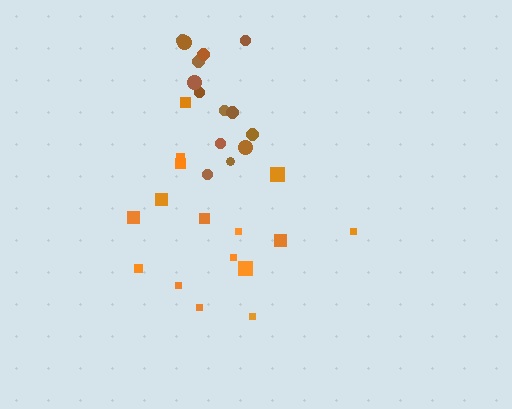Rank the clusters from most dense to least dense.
brown, orange.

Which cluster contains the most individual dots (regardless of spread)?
Orange (16).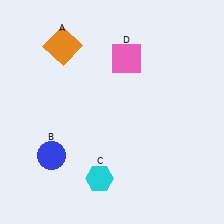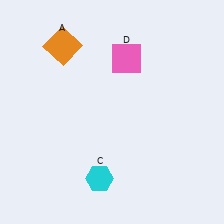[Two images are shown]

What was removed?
The blue circle (B) was removed in Image 2.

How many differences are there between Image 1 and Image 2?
There is 1 difference between the two images.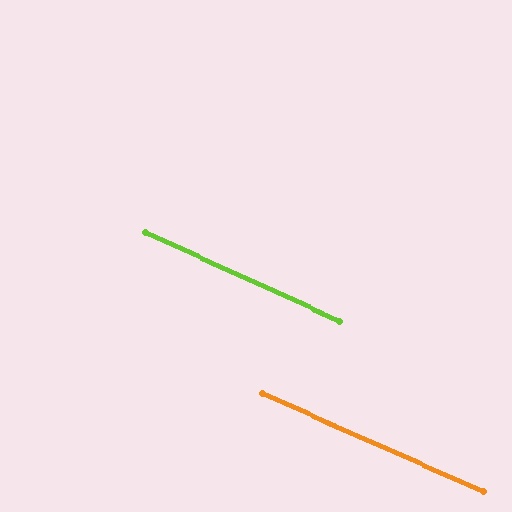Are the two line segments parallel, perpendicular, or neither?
Parallel — their directions differ by only 0.9°.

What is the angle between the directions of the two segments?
Approximately 1 degree.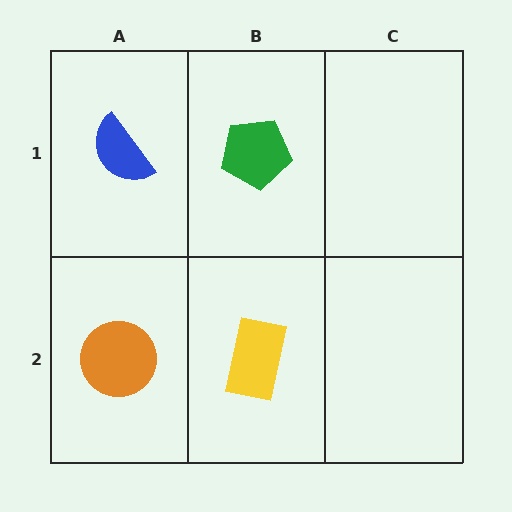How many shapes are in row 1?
2 shapes.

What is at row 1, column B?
A green pentagon.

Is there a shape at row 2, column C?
No, that cell is empty.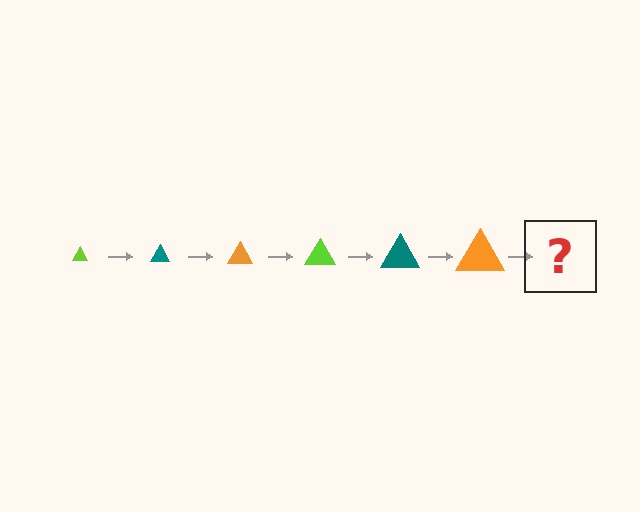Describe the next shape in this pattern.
It should be a lime triangle, larger than the previous one.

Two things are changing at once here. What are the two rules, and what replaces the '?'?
The two rules are that the triangle grows larger each step and the color cycles through lime, teal, and orange. The '?' should be a lime triangle, larger than the previous one.